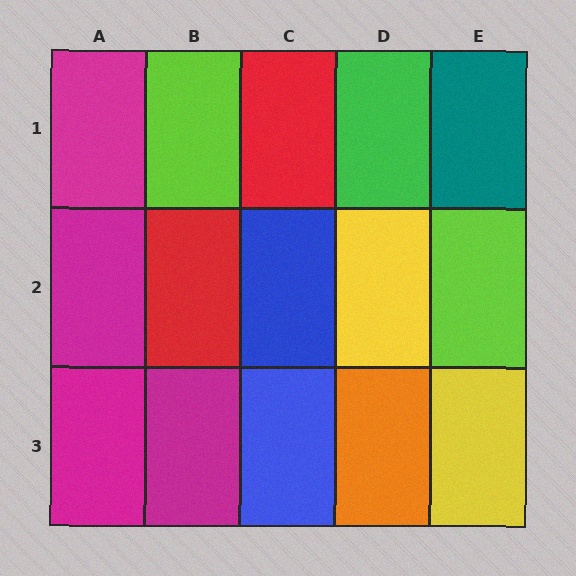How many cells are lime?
2 cells are lime.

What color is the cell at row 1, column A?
Magenta.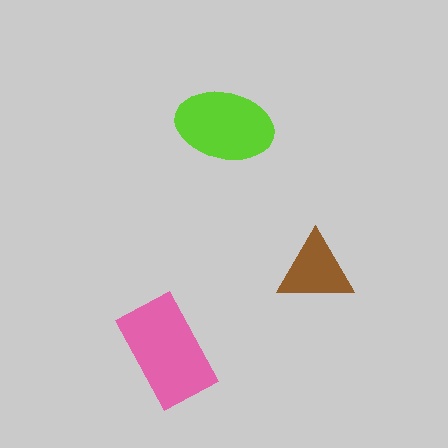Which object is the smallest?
The brown triangle.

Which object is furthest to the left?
The pink rectangle is leftmost.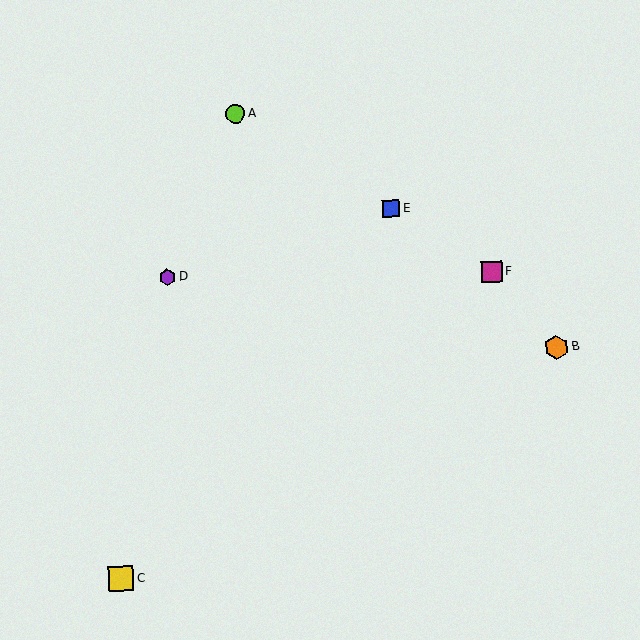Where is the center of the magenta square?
The center of the magenta square is at (492, 272).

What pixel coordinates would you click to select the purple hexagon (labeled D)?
Click at (168, 277) to select the purple hexagon D.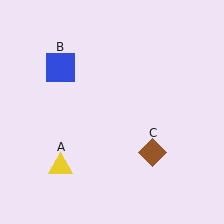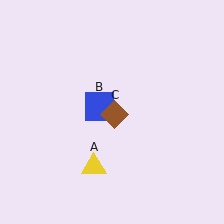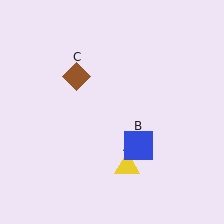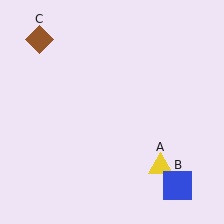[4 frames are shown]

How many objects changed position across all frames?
3 objects changed position: yellow triangle (object A), blue square (object B), brown diamond (object C).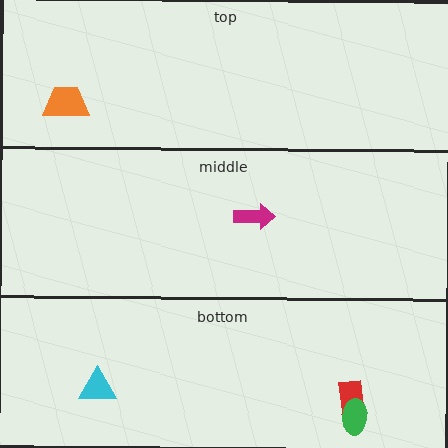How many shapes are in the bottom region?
3.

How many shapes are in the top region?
1.